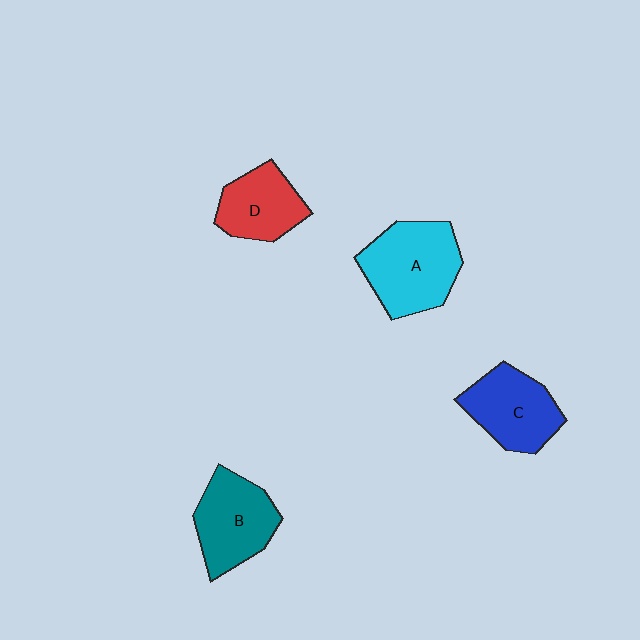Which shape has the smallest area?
Shape D (red).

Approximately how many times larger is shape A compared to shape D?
Approximately 1.5 times.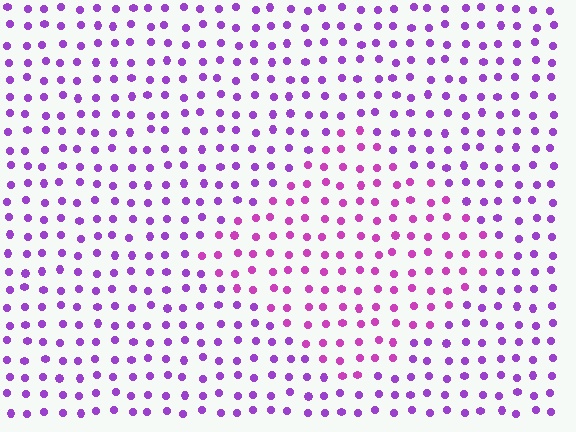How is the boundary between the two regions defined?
The boundary is defined purely by a slight shift in hue (about 28 degrees). Spacing, size, and orientation are identical on both sides.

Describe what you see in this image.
The image is filled with small purple elements in a uniform arrangement. A diamond-shaped region is visible where the elements are tinted to a slightly different hue, forming a subtle color boundary.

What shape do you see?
I see a diamond.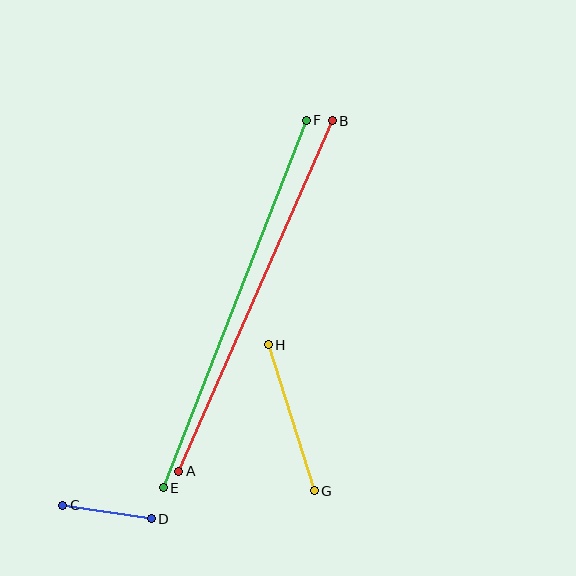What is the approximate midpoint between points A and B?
The midpoint is at approximately (256, 296) pixels.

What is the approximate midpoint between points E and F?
The midpoint is at approximately (235, 304) pixels.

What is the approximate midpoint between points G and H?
The midpoint is at approximately (291, 418) pixels.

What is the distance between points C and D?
The distance is approximately 89 pixels.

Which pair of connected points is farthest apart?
Points E and F are farthest apart.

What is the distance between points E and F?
The distance is approximately 394 pixels.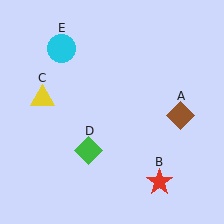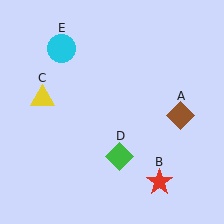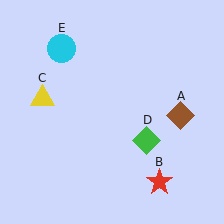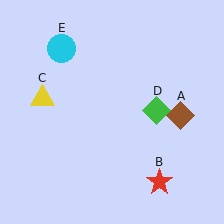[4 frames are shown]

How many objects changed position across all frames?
1 object changed position: green diamond (object D).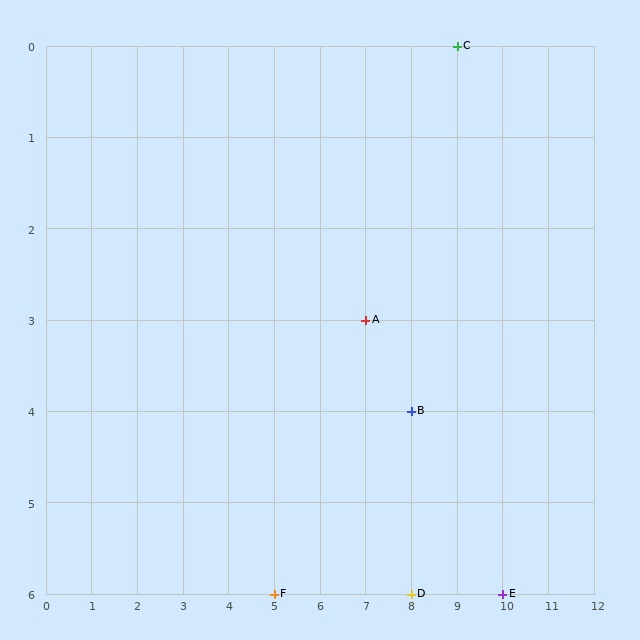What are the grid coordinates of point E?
Point E is at grid coordinates (10, 6).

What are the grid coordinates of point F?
Point F is at grid coordinates (5, 6).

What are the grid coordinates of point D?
Point D is at grid coordinates (8, 6).